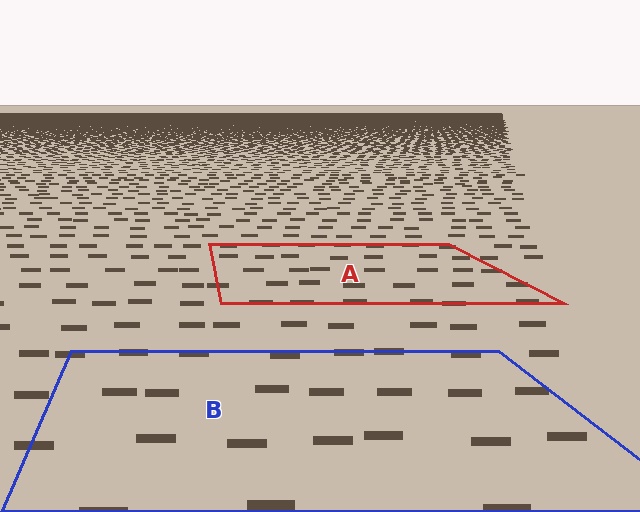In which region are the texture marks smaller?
The texture marks are smaller in region A, because it is farther away.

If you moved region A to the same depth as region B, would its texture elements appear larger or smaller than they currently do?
They would appear larger. At a closer depth, the same texture elements are projected at a bigger on-screen size.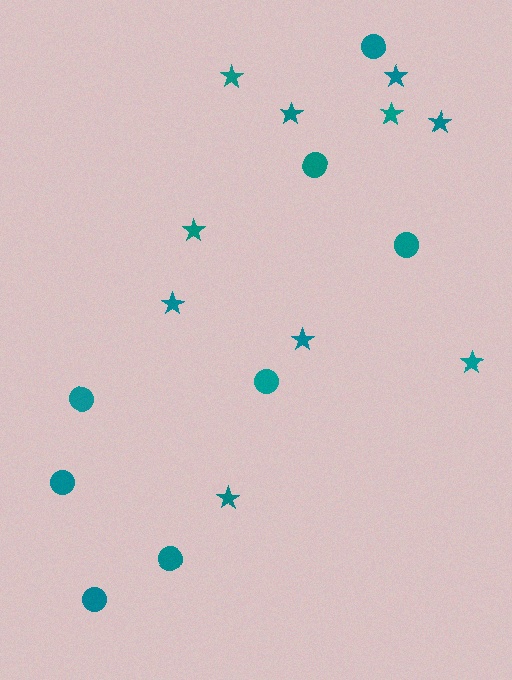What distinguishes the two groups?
There are 2 groups: one group of stars (10) and one group of circles (8).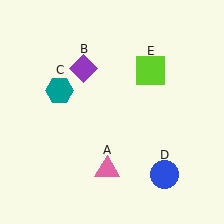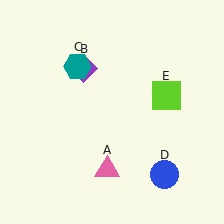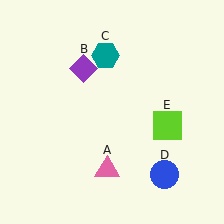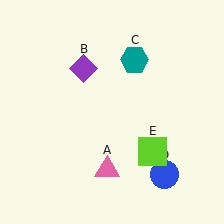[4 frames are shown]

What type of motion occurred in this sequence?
The teal hexagon (object C), lime square (object E) rotated clockwise around the center of the scene.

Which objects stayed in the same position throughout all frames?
Pink triangle (object A) and purple diamond (object B) and blue circle (object D) remained stationary.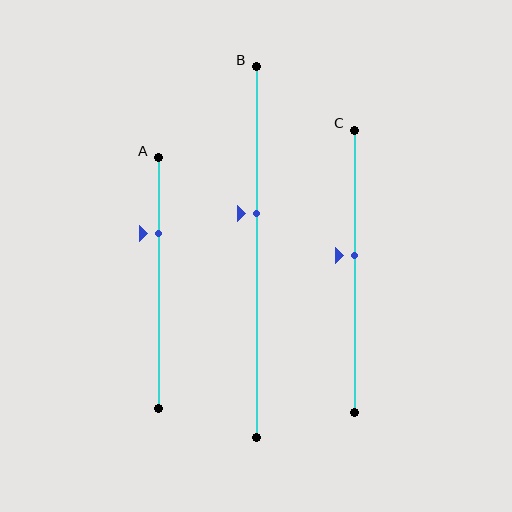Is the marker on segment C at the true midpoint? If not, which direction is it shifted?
No, the marker on segment C is shifted upward by about 6% of the segment length.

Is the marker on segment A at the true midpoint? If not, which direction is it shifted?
No, the marker on segment A is shifted upward by about 20% of the segment length.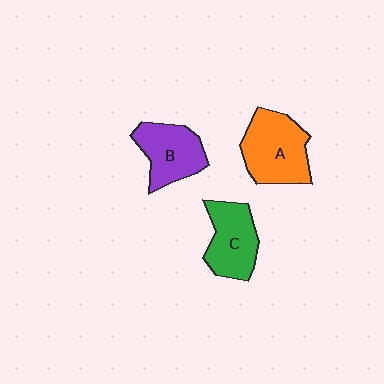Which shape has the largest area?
Shape A (orange).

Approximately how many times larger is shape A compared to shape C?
Approximately 1.2 times.